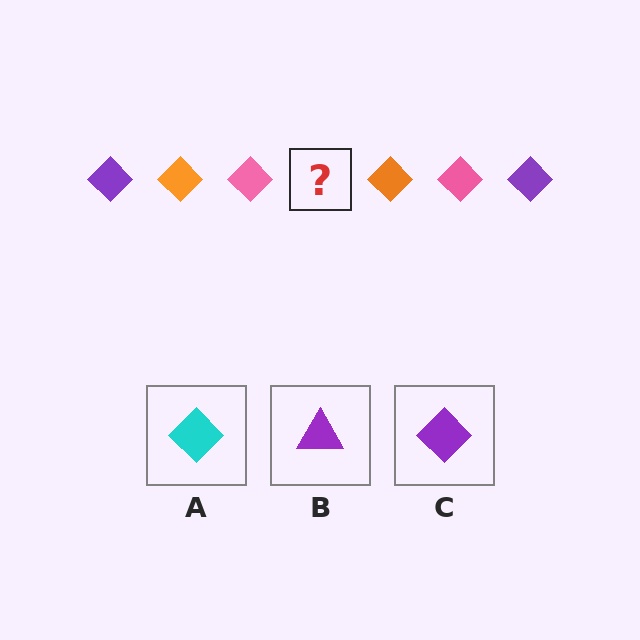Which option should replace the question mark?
Option C.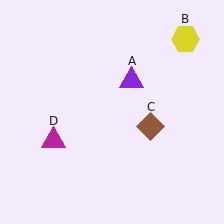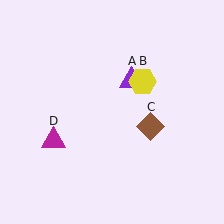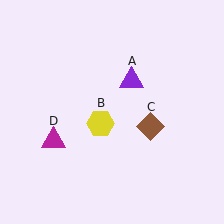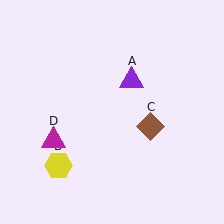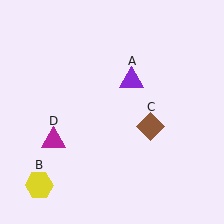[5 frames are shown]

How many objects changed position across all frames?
1 object changed position: yellow hexagon (object B).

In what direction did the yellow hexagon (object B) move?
The yellow hexagon (object B) moved down and to the left.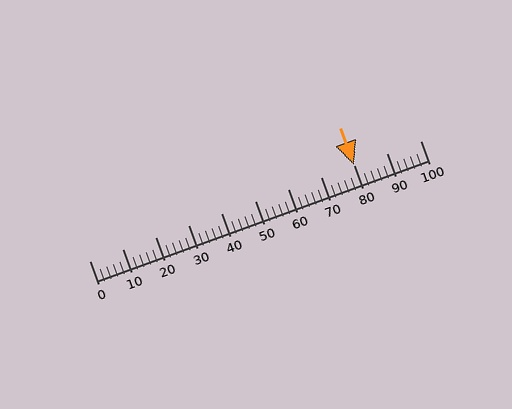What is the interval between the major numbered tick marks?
The major tick marks are spaced 10 units apart.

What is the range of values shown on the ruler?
The ruler shows values from 0 to 100.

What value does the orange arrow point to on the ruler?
The orange arrow points to approximately 80.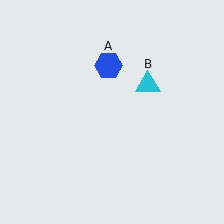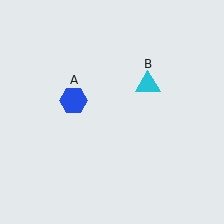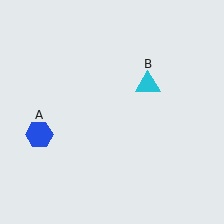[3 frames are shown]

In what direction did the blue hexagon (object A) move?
The blue hexagon (object A) moved down and to the left.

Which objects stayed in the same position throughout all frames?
Cyan triangle (object B) remained stationary.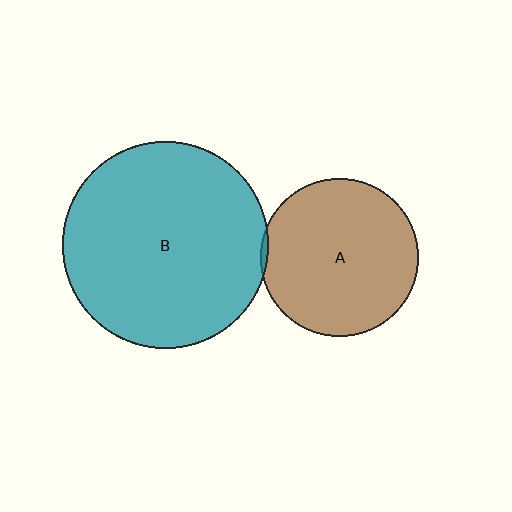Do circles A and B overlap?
Yes.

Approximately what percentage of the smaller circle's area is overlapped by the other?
Approximately 5%.